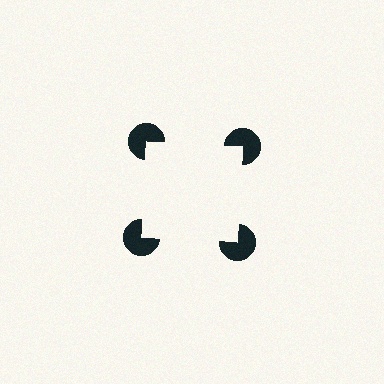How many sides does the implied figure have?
4 sides.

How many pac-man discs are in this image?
There are 4 — one at each vertex of the illusory square.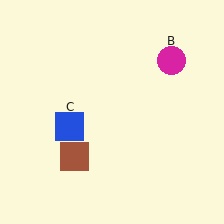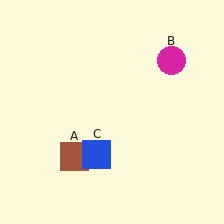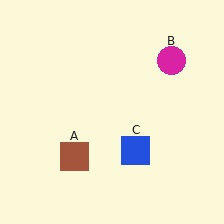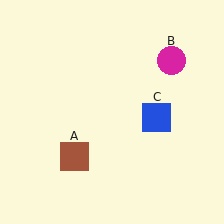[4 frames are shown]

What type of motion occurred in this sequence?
The blue square (object C) rotated counterclockwise around the center of the scene.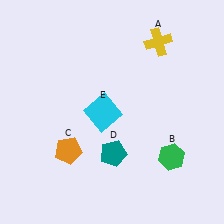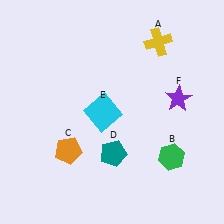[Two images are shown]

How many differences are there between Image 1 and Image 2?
There is 1 difference between the two images.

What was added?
A purple star (F) was added in Image 2.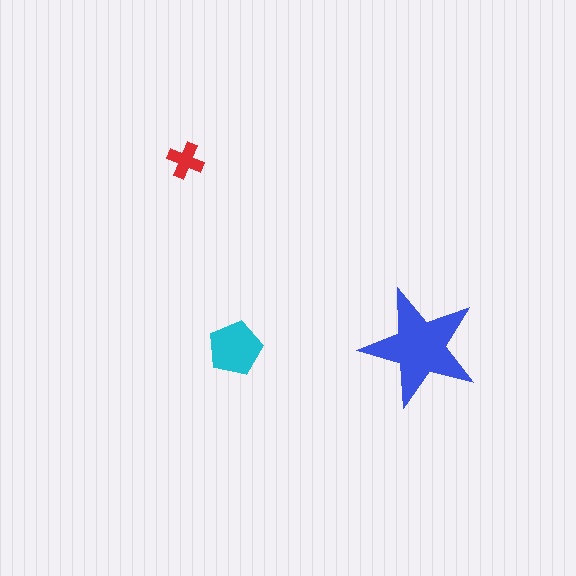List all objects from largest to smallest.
The blue star, the cyan pentagon, the red cross.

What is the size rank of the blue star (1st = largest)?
1st.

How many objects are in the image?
There are 3 objects in the image.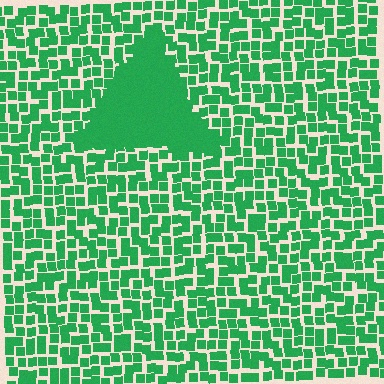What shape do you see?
I see a triangle.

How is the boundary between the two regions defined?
The boundary is defined by a change in element density (approximately 2.9x ratio). All elements are the same color, size, and shape.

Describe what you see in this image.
The image contains small green elements arranged at two different densities. A triangle-shaped region is visible where the elements are more densely packed than the surrounding area.